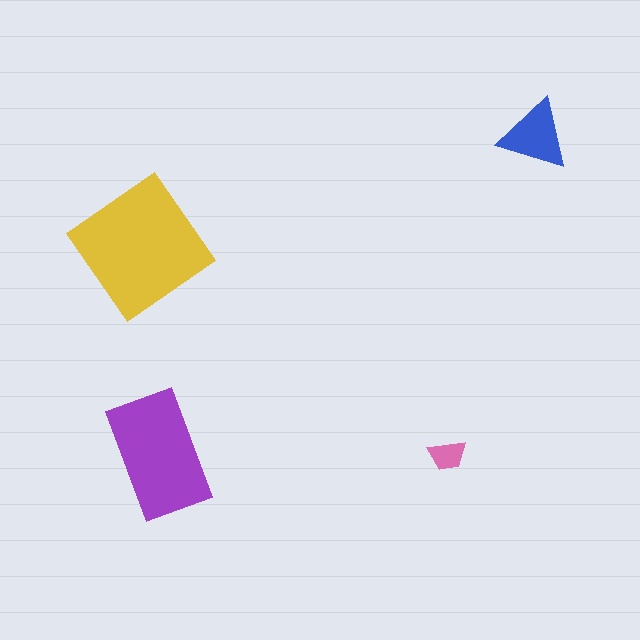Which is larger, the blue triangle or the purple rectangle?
The purple rectangle.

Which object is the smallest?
The pink trapezoid.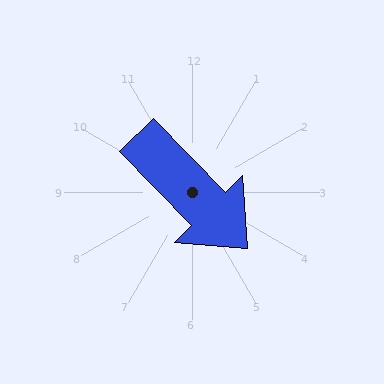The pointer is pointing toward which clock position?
Roughly 5 o'clock.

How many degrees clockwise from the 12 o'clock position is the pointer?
Approximately 136 degrees.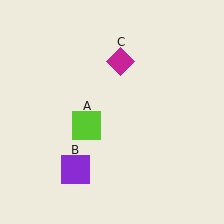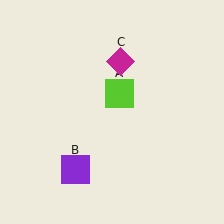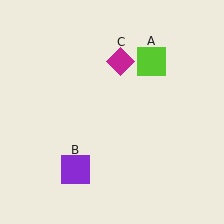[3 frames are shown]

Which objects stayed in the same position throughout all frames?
Purple square (object B) and magenta diamond (object C) remained stationary.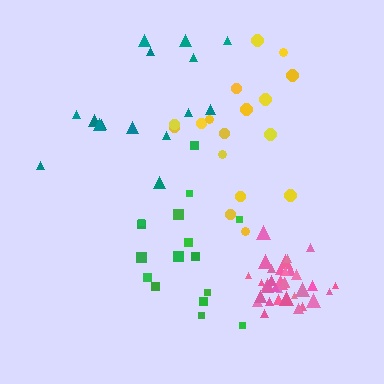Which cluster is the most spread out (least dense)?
Teal.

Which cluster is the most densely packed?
Pink.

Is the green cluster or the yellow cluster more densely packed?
Green.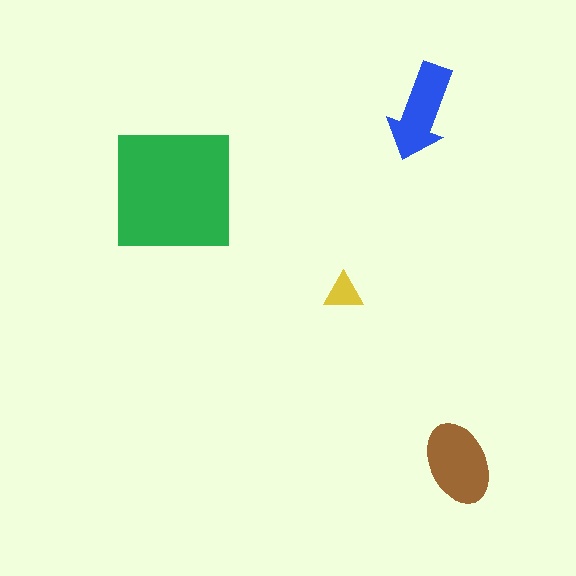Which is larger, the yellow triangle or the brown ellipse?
The brown ellipse.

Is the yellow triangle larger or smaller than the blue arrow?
Smaller.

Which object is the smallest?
The yellow triangle.